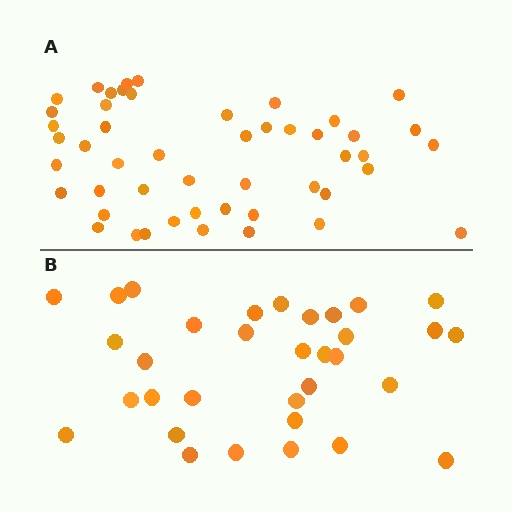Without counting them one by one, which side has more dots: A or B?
Region A (the top region) has more dots.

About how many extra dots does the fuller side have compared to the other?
Region A has approximately 15 more dots than region B.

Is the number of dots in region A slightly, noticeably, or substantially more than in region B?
Region A has substantially more. The ratio is roughly 1.5 to 1.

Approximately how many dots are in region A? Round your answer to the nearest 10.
About 50 dots. (The exact count is 49, which rounds to 50.)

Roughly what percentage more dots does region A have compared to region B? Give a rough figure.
About 50% more.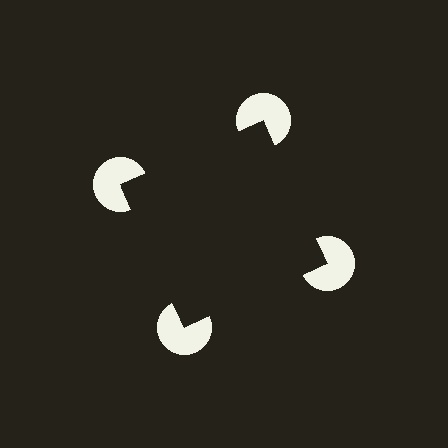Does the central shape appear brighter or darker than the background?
It typically appears slightly darker than the background, even though no actual brightness change is drawn.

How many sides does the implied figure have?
4 sides.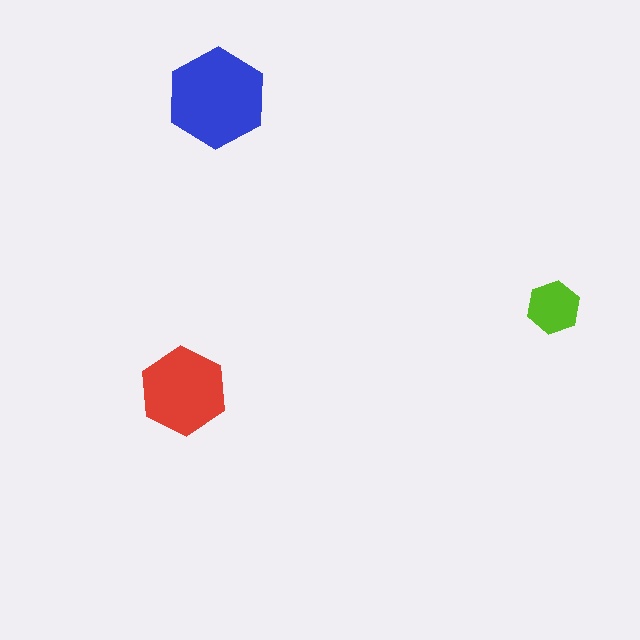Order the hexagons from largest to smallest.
the blue one, the red one, the lime one.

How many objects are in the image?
There are 3 objects in the image.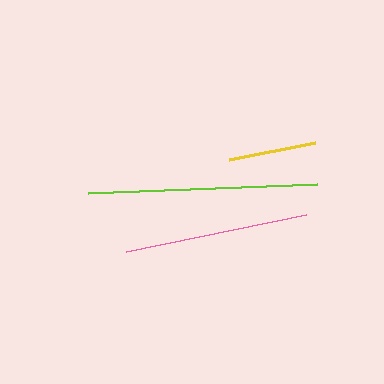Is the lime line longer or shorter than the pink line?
The lime line is longer than the pink line.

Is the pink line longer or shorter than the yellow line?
The pink line is longer than the yellow line.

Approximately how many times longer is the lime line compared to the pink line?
The lime line is approximately 1.2 times the length of the pink line.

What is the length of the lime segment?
The lime segment is approximately 229 pixels long.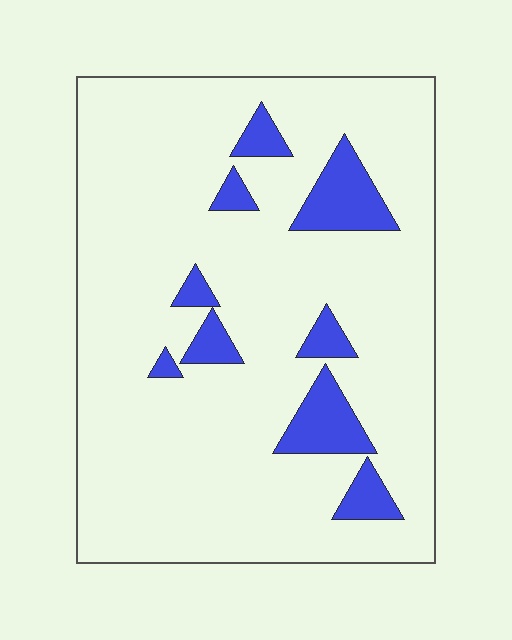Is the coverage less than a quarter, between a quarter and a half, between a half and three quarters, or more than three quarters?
Less than a quarter.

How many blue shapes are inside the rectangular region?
9.